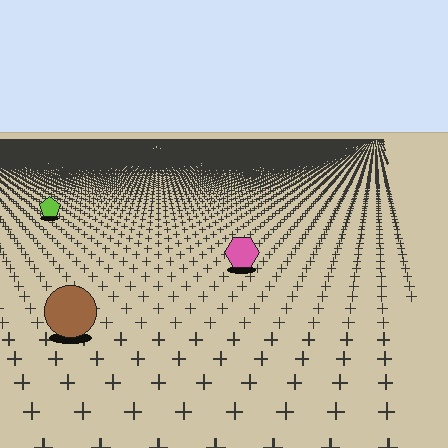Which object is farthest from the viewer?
The lime pentagon is farthest from the viewer. It appears smaller and the ground texture around it is denser.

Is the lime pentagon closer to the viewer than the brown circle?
No. The brown circle is closer — you can tell from the texture gradient: the ground texture is coarser near it.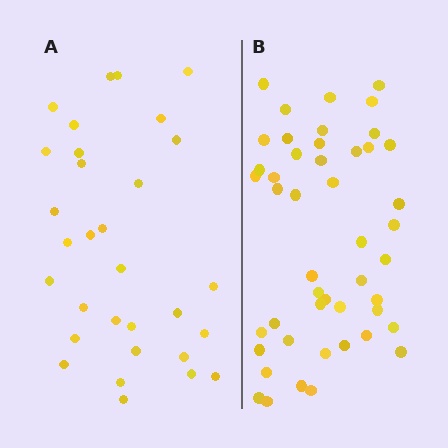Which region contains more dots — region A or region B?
Region B (the right region) has more dots.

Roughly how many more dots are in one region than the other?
Region B has approximately 15 more dots than region A.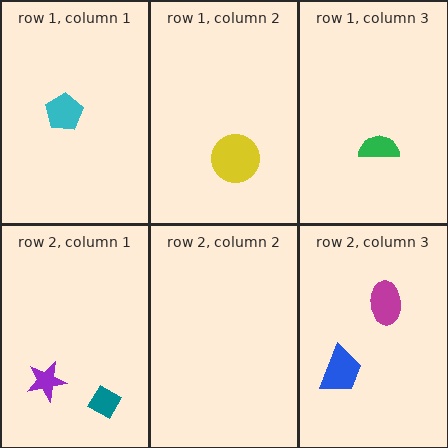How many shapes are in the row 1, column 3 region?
1.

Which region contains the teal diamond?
The row 2, column 1 region.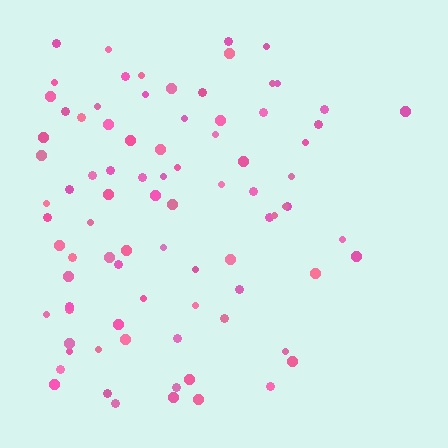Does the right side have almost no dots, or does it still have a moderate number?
Still a moderate number, just noticeably fewer than the left.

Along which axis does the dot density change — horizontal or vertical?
Horizontal.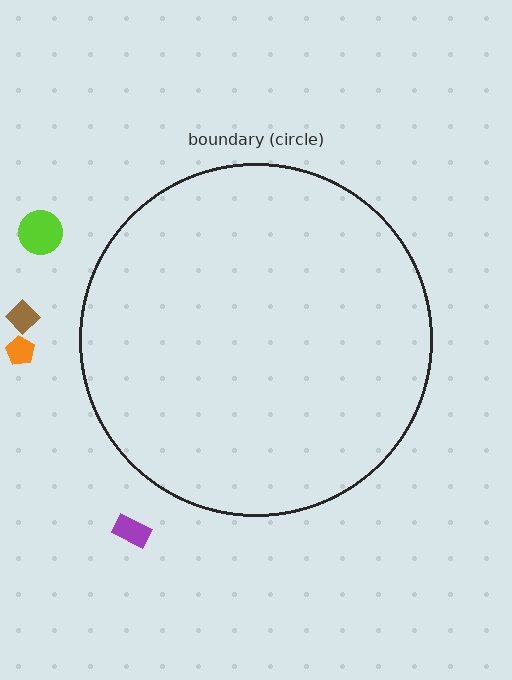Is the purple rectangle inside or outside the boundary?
Outside.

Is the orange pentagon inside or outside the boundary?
Outside.